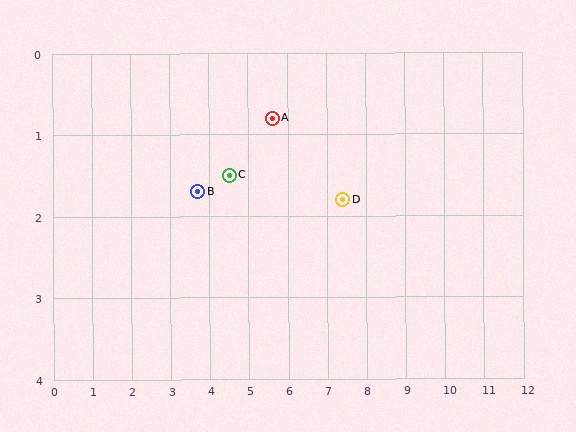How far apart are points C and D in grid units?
Points C and D are about 2.9 grid units apart.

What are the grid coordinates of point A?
Point A is at approximately (5.6, 0.8).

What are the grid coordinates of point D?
Point D is at approximately (7.4, 1.8).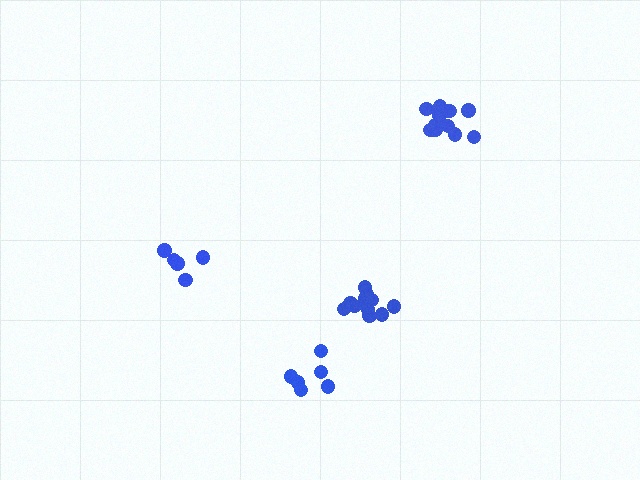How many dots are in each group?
Group 1: 11 dots, Group 2: 5 dots, Group 3: 11 dots, Group 4: 6 dots (33 total).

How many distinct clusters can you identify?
There are 4 distinct clusters.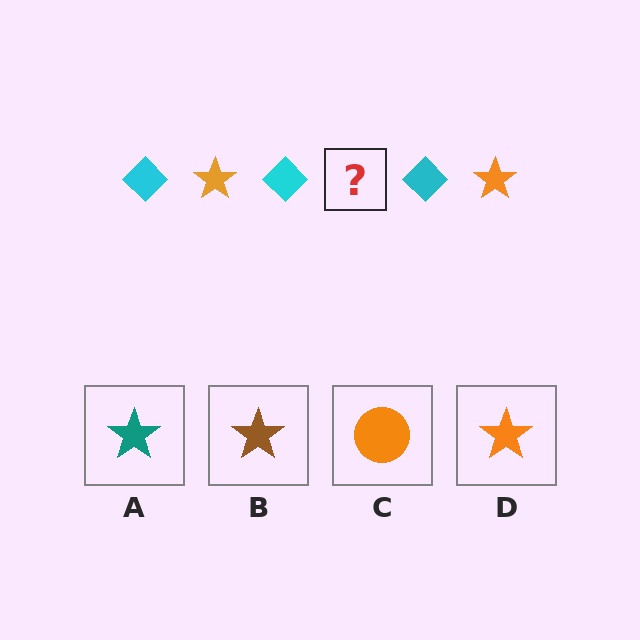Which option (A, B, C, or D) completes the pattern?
D.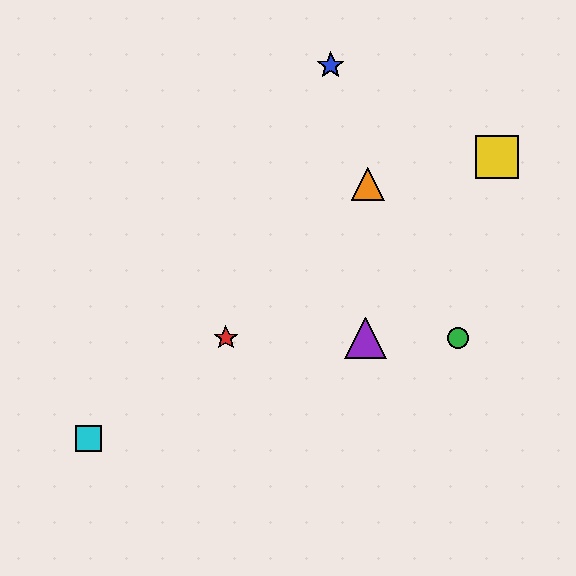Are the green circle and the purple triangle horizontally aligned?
Yes, both are at y≈338.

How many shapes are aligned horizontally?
3 shapes (the red star, the green circle, the purple triangle) are aligned horizontally.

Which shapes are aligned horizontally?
The red star, the green circle, the purple triangle are aligned horizontally.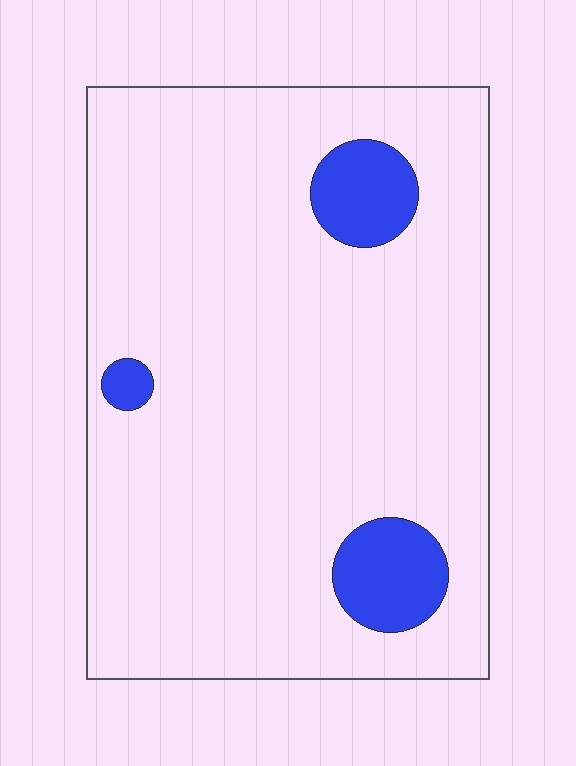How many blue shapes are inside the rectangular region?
3.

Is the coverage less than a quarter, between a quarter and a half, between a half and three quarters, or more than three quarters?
Less than a quarter.